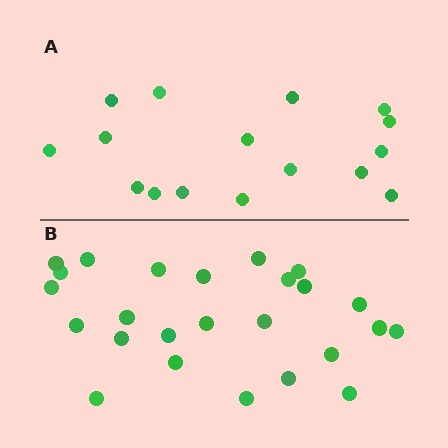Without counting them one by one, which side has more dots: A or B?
Region B (the bottom region) has more dots.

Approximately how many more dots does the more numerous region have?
Region B has roughly 8 or so more dots than region A.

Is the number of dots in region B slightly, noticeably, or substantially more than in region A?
Region B has substantially more. The ratio is roughly 1.6 to 1.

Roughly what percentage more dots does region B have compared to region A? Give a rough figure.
About 55% more.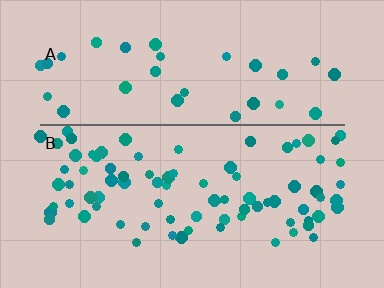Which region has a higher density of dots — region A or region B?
B (the bottom).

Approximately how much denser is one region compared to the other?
Approximately 2.3× — region B over region A.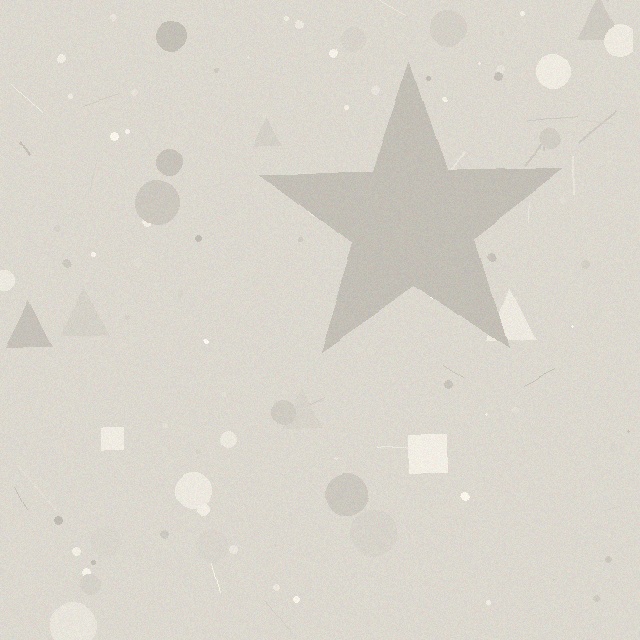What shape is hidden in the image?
A star is hidden in the image.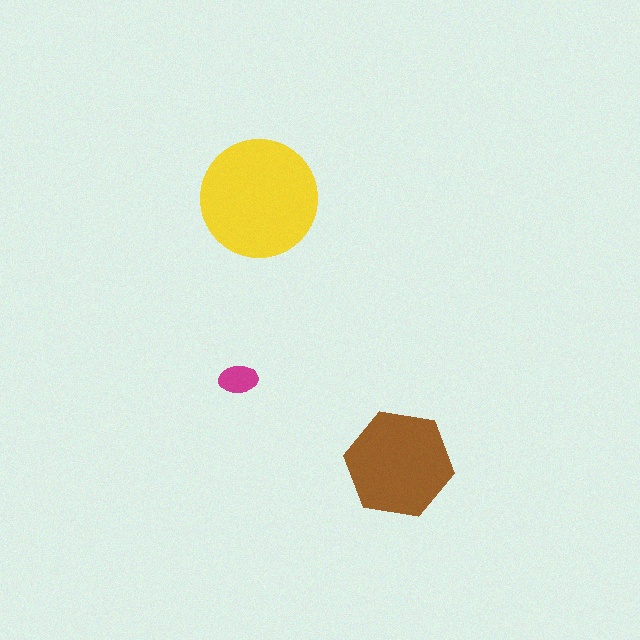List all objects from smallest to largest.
The magenta ellipse, the brown hexagon, the yellow circle.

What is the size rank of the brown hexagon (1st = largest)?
2nd.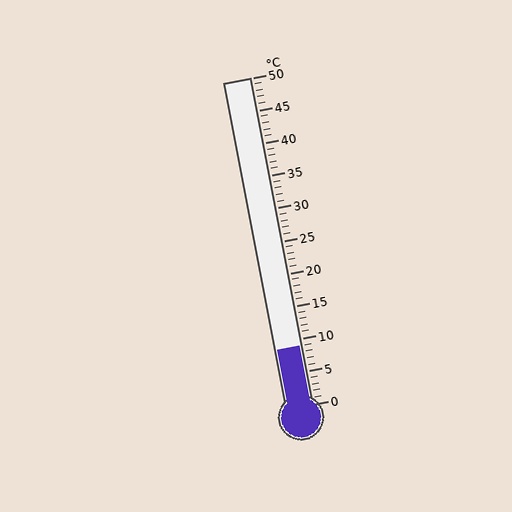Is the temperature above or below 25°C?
The temperature is below 25°C.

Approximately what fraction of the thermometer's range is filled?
The thermometer is filled to approximately 20% of its range.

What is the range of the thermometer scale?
The thermometer scale ranges from 0°C to 50°C.